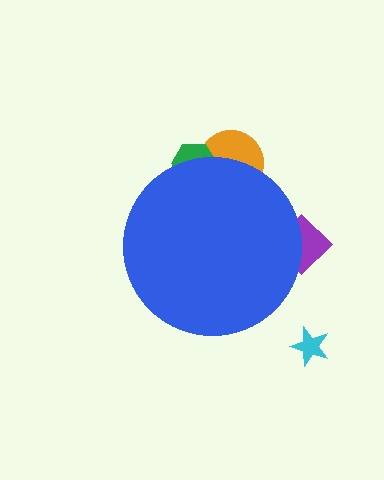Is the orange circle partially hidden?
Yes, the orange circle is partially hidden behind the blue circle.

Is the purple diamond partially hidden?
Yes, the purple diamond is partially hidden behind the blue circle.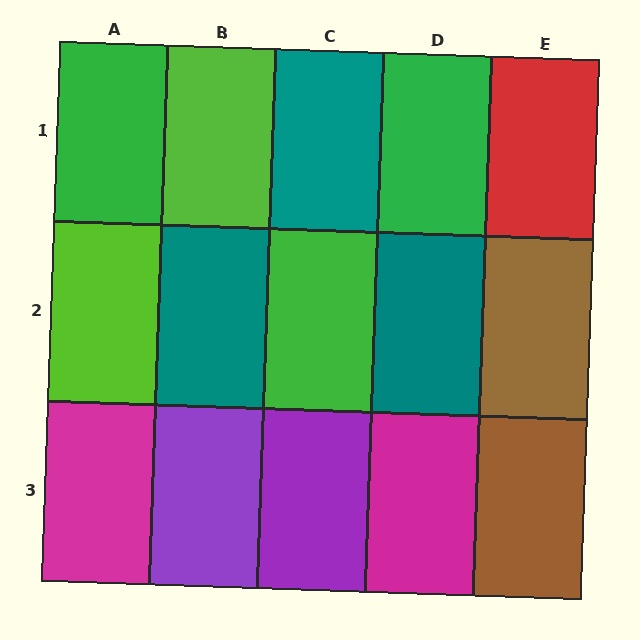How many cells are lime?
2 cells are lime.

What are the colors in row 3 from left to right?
Magenta, purple, purple, magenta, brown.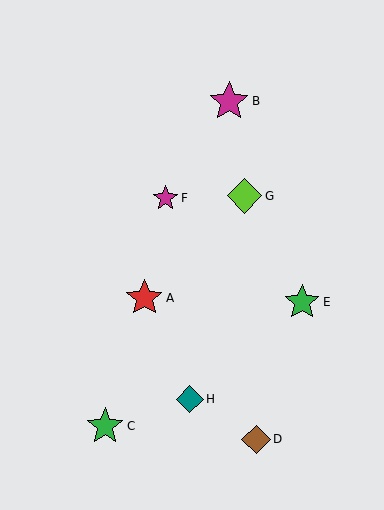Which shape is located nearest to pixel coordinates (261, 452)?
The brown diamond (labeled D) at (256, 439) is nearest to that location.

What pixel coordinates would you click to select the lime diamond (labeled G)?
Click at (244, 196) to select the lime diamond G.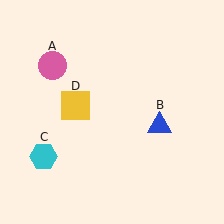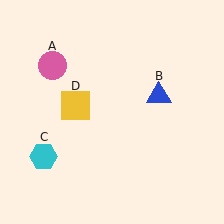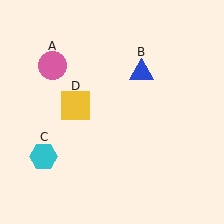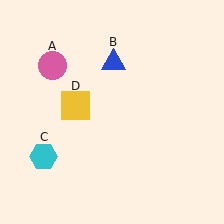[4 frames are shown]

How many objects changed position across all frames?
1 object changed position: blue triangle (object B).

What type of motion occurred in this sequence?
The blue triangle (object B) rotated counterclockwise around the center of the scene.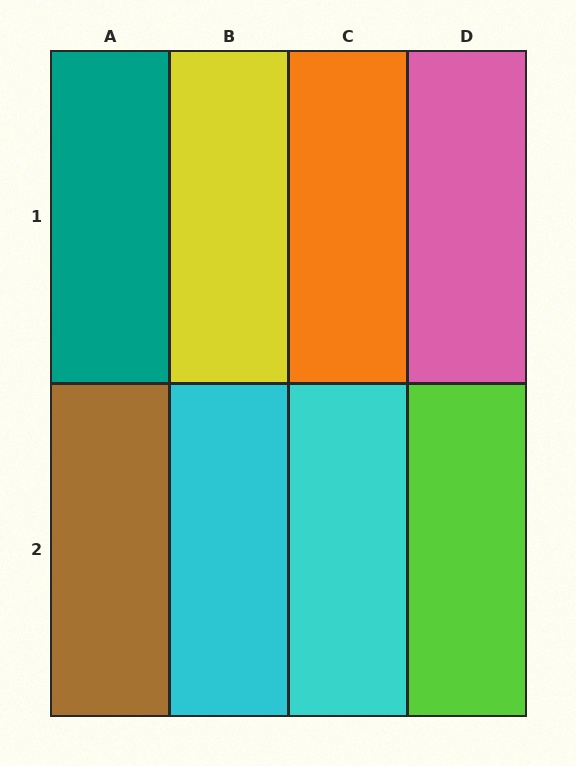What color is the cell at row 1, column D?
Pink.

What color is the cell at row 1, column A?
Teal.